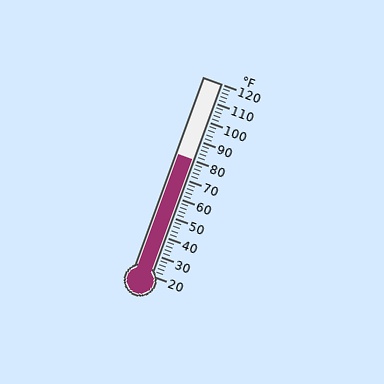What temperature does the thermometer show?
The thermometer shows approximately 80°F.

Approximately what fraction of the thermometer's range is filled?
The thermometer is filled to approximately 60% of its range.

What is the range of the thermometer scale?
The thermometer scale ranges from 20°F to 120°F.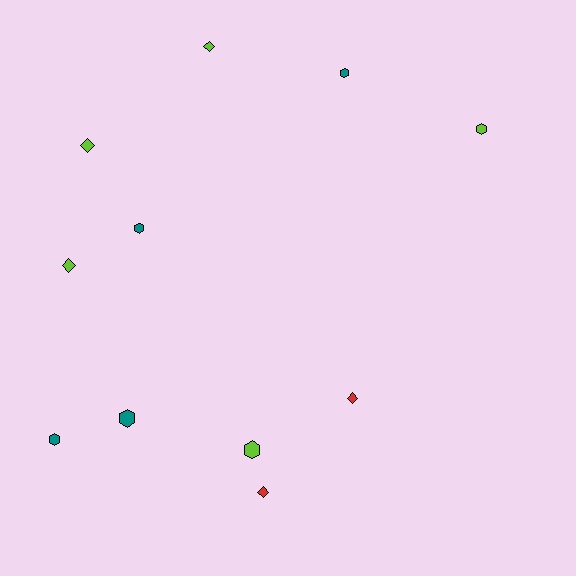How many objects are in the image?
There are 11 objects.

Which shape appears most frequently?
Hexagon, with 6 objects.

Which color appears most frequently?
Lime, with 5 objects.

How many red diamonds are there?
There are 2 red diamonds.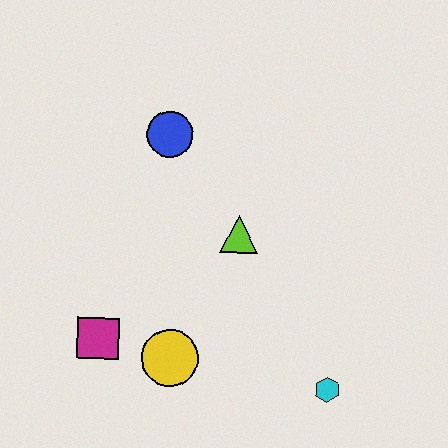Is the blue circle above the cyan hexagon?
Yes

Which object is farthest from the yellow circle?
The blue circle is farthest from the yellow circle.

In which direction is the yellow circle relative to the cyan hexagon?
The yellow circle is to the left of the cyan hexagon.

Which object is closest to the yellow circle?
The magenta square is closest to the yellow circle.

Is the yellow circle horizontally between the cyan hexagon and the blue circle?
Yes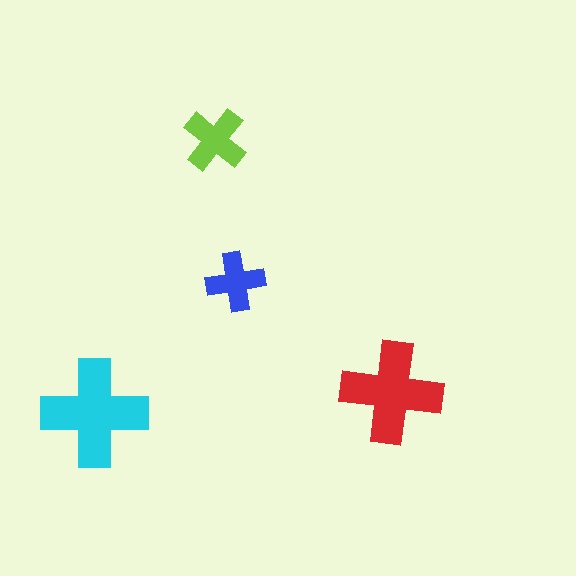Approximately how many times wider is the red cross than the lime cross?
About 1.5 times wider.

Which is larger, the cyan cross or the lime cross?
The cyan one.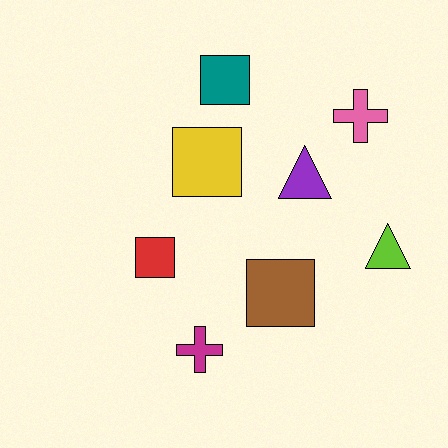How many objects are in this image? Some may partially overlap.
There are 8 objects.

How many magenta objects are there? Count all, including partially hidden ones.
There is 1 magenta object.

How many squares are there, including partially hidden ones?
There are 4 squares.